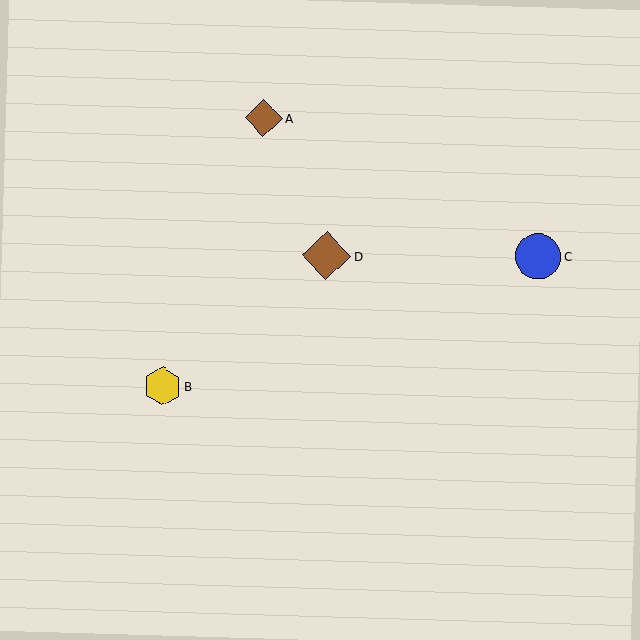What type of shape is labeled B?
Shape B is a yellow hexagon.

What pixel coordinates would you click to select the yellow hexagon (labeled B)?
Click at (162, 386) to select the yellow hexagon B.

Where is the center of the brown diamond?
The center of the brown diamond is at (326, 256).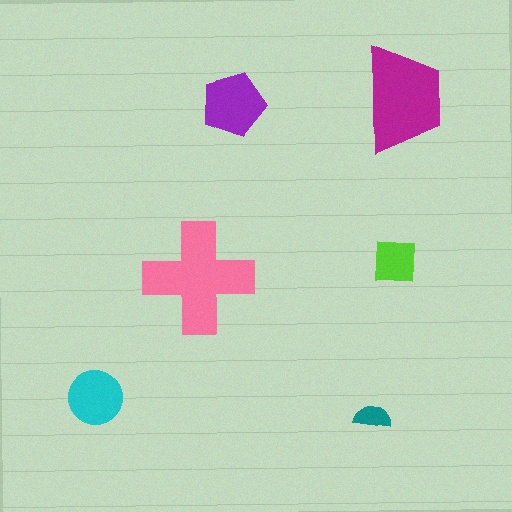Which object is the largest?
The pink cross.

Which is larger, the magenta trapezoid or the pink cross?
The pink cross.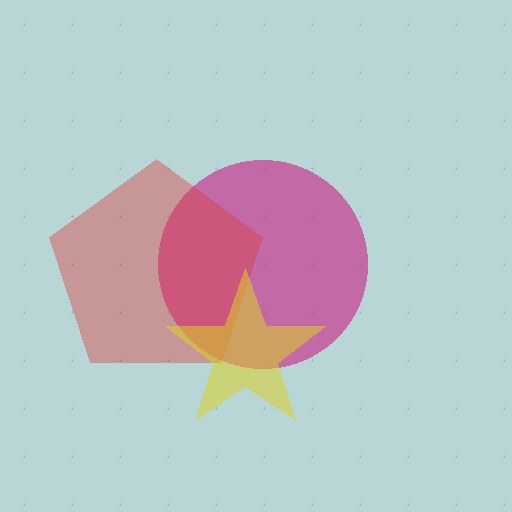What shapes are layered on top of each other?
The layered shapes are: a magenta circle, a red pentagon, a yellow star.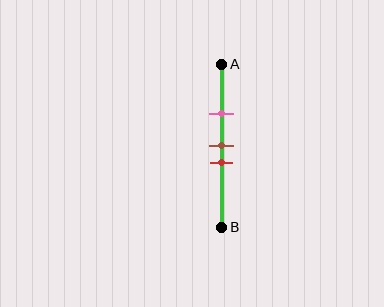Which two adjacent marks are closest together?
The brown and red marks are the closest adjacent pair.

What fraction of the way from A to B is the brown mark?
The brown mark is approximately 50% (0.5) of the way from A to B.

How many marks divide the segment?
There are 3 marks dividing the segment.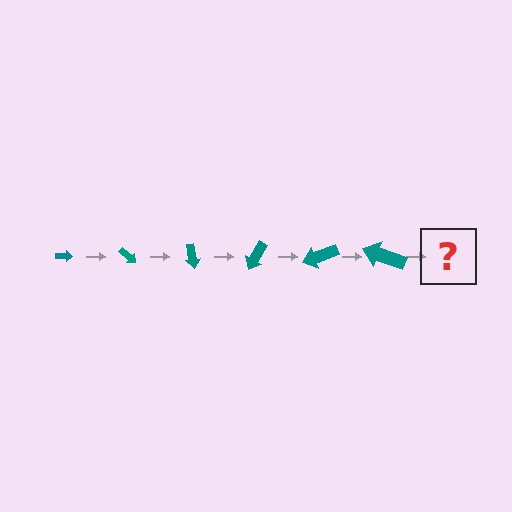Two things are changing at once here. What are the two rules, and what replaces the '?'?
The two rules are that the arrow grows larger each step and it rotates 40 degrees each step. The '?' should be an arrow, larger than the previous one and rotated 240 degrees from the start.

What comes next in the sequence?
The next element should be an arrow, larger than the previous one and rotated 240 degrees from the start.